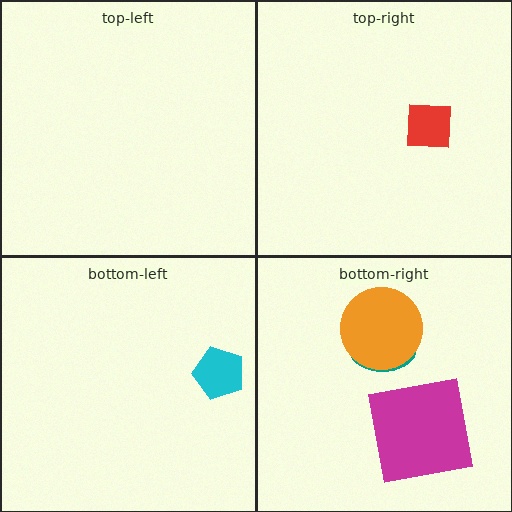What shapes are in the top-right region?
The red square.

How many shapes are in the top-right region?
1.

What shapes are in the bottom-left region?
The cyan pentagon.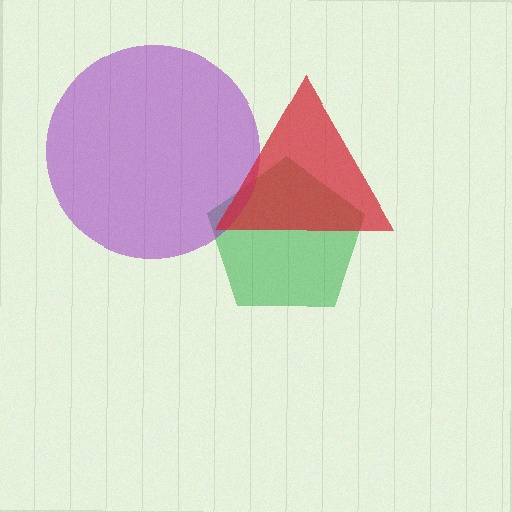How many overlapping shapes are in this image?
There are 3 overlapping shapes in the image.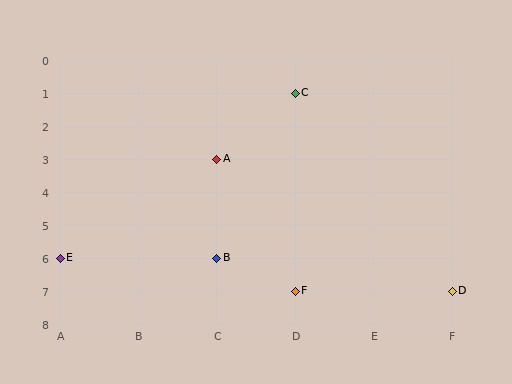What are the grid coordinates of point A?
Point A is at grid coordinates (C, 3).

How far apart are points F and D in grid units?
Points F and D are 2 columns apart.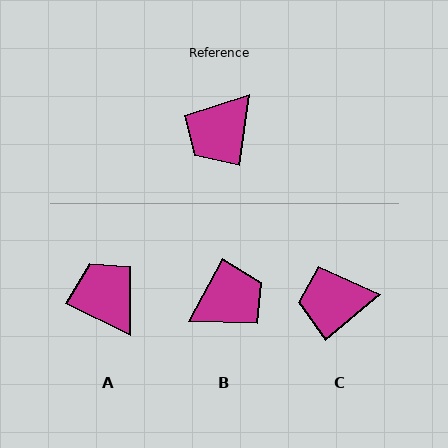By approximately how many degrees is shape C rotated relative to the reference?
Approximately 42 degrees clockwise.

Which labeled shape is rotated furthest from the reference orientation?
B, about 161 degrees away.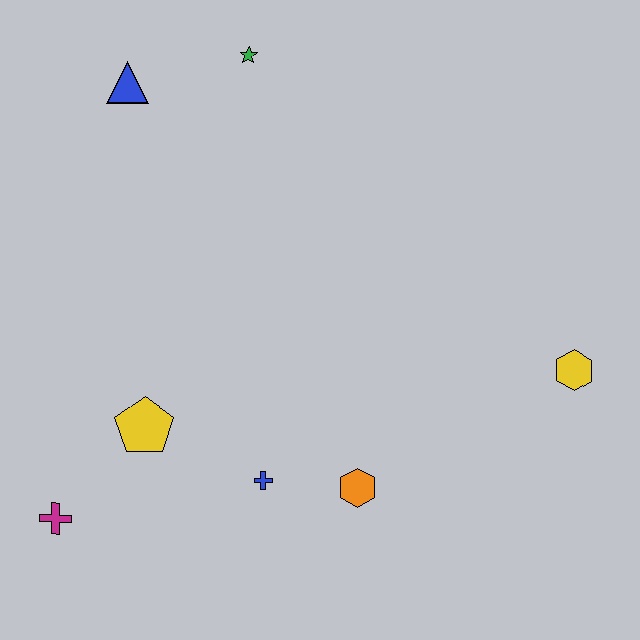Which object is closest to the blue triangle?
The green star is closest to the blue triangle.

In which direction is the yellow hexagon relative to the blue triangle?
The yellow hexagon is to the right of the blue triangle.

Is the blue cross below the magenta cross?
No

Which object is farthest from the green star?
The magenta cross is farthest from the green star.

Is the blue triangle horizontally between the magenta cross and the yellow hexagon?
Yes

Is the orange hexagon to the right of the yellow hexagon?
No